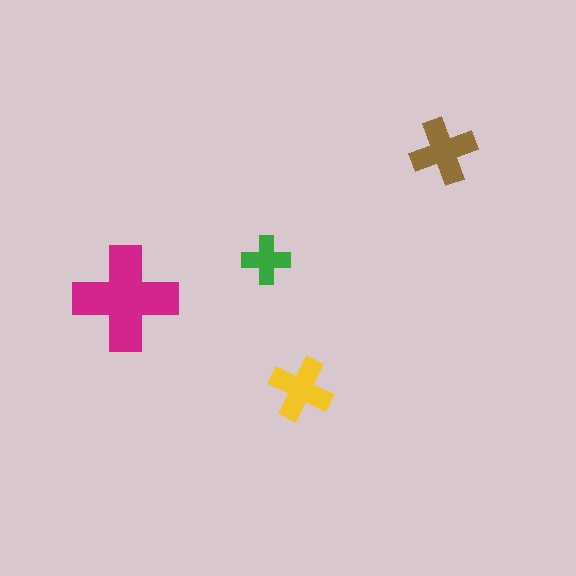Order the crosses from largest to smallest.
the magenta one, the brown one, the yellow one, the green one.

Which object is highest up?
The brown cross is topmost.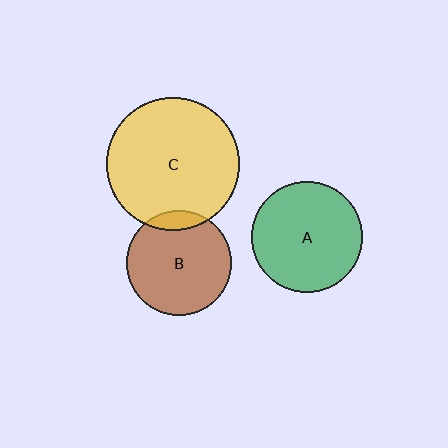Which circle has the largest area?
Circle C (yellow).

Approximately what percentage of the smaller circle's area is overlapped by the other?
Approximately 10%.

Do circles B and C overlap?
Yes.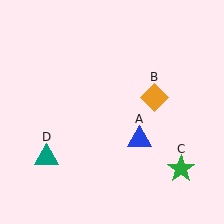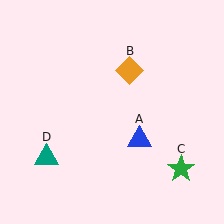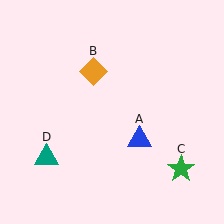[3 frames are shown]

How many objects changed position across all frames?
1 object changed position: orange diamond (object B).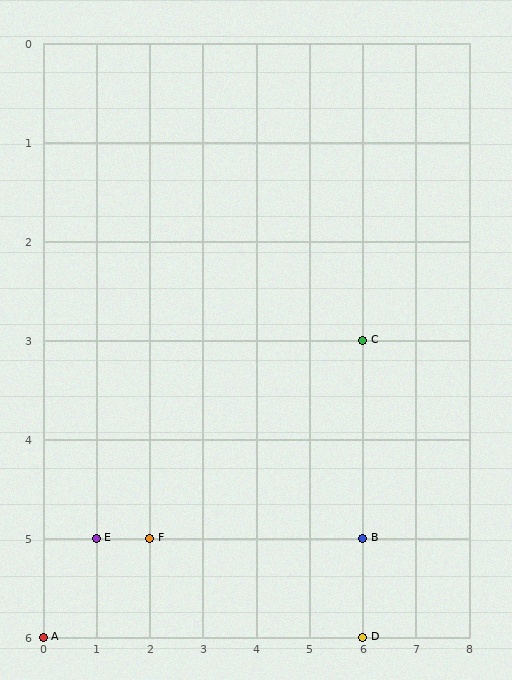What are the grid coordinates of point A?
Point A is at grid coordinates (0, 6).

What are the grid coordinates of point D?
Point D is at grid coordinates (6, 6).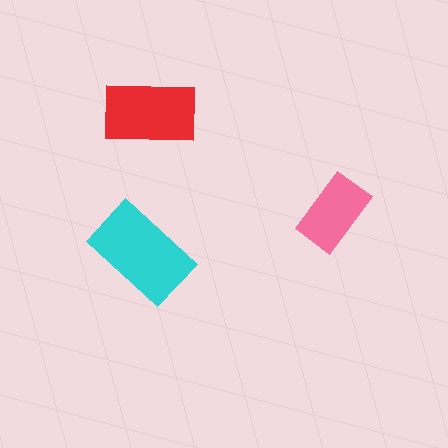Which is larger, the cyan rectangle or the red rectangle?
The cyan one.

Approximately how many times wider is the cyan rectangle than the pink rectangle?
About 1.5 times wider.